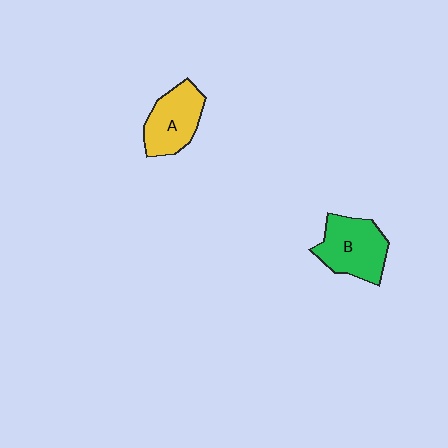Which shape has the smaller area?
Shape A (yellow).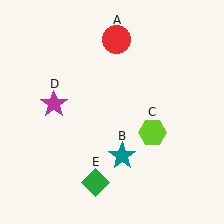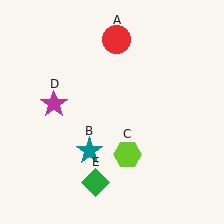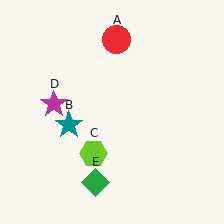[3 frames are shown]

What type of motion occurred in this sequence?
The teal star (object B), lime hexagon (object C) rotated clockwise around the center of the scene.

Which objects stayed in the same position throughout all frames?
Red circle (object A) and magenta star (object D) and green diamond (object E) remained stationary.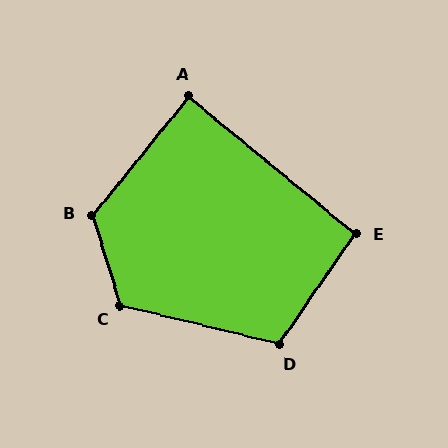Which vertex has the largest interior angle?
B, at approximately 124 degrees.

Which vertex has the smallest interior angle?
A, at approximately 90 degrees.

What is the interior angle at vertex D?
Approximately 111 degrees (obtuse).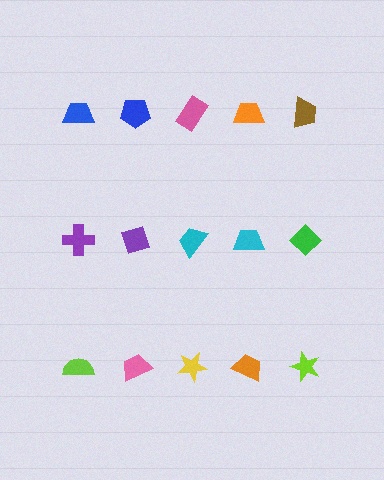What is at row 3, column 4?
An orange trapezoid.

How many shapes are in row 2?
5 shapes.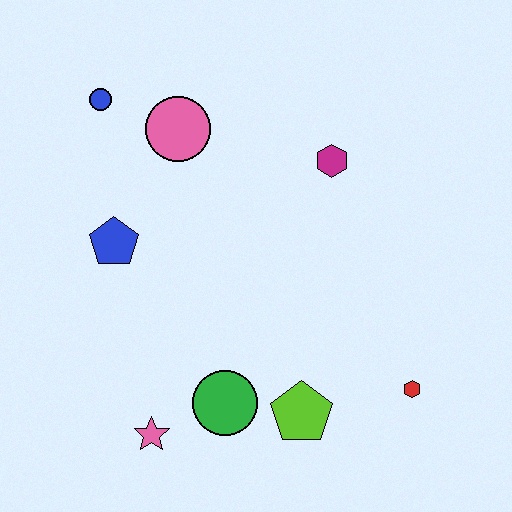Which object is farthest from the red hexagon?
The blue circle is farthest from the red hexagon.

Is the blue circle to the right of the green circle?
No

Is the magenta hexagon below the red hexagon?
No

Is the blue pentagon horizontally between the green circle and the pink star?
No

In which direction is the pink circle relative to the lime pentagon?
The pink circle is above the lime pentagon.